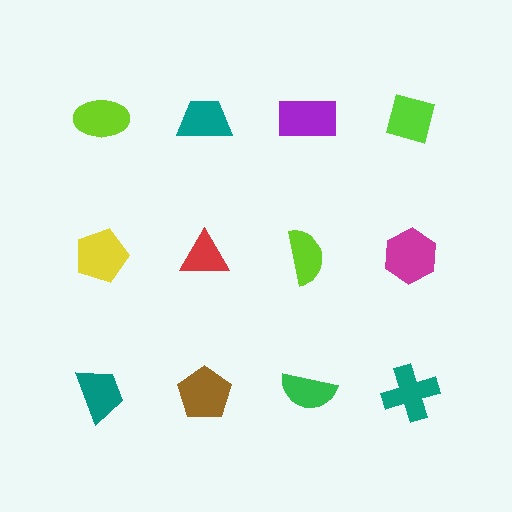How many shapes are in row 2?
4 shapes.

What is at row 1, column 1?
A lime ellipse.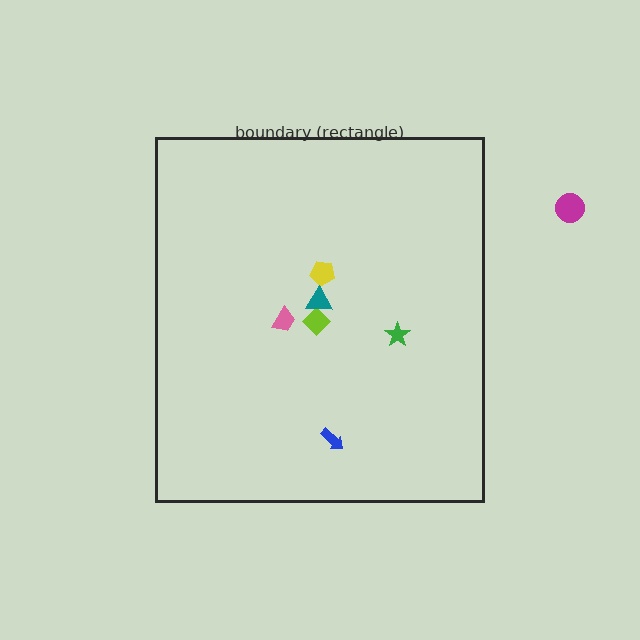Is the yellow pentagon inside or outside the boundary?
Inside.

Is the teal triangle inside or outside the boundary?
Inside.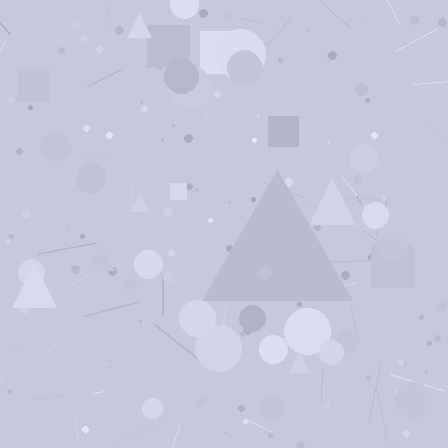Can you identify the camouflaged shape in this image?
The camouflaged shape is a triangle.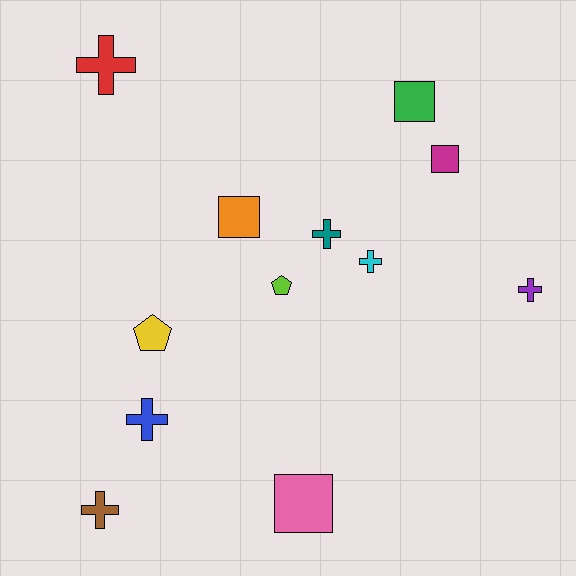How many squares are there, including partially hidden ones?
There are 4 squares.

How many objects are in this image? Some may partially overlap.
There are 12 objects.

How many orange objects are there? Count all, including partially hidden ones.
There is 1 orange object.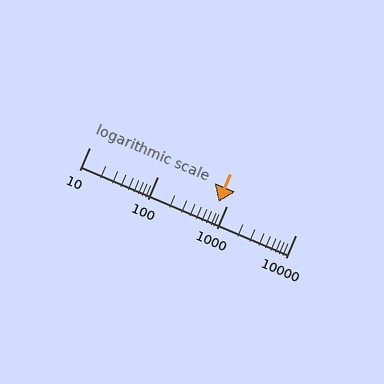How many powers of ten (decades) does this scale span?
The scale spans 3 decades, from 10 to 10000.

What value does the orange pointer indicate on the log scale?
The pointer indicates approximately 770.